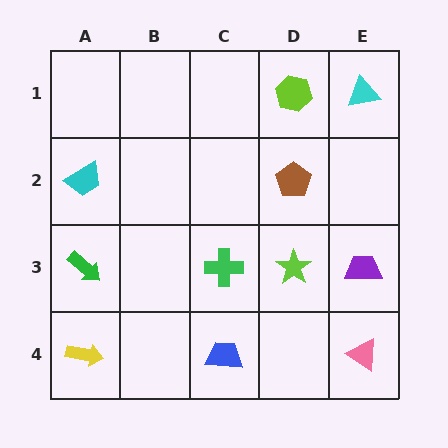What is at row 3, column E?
A purple trapezoid.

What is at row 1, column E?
A cyan triangle.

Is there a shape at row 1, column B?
No, that cell is empty.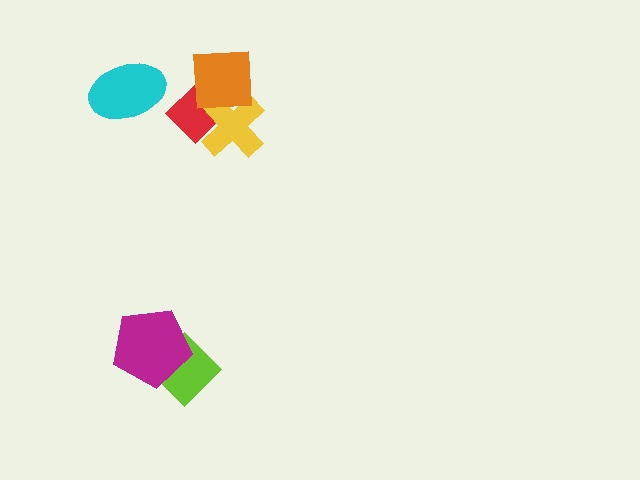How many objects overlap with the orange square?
2 objects overlap with the orange square.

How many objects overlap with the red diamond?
2 objects overlap with the red diamond.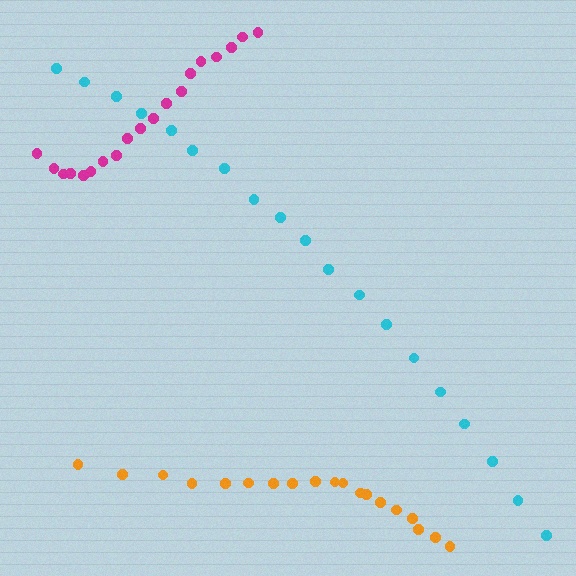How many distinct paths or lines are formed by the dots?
There are 3 distinct paths.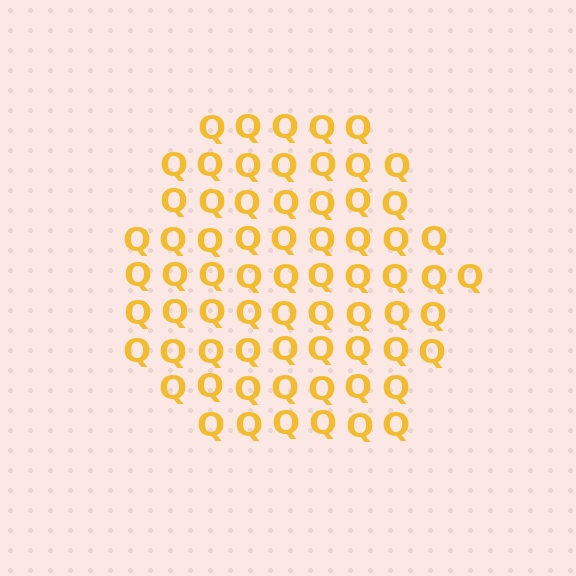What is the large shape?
The large shape is a hexagon.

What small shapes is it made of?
It is made of small letter Q's.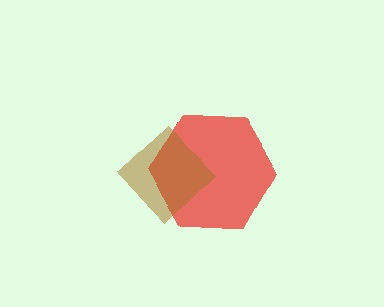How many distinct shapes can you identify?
There are 2 distinct shapes: a red hexagon, a brown diamond.